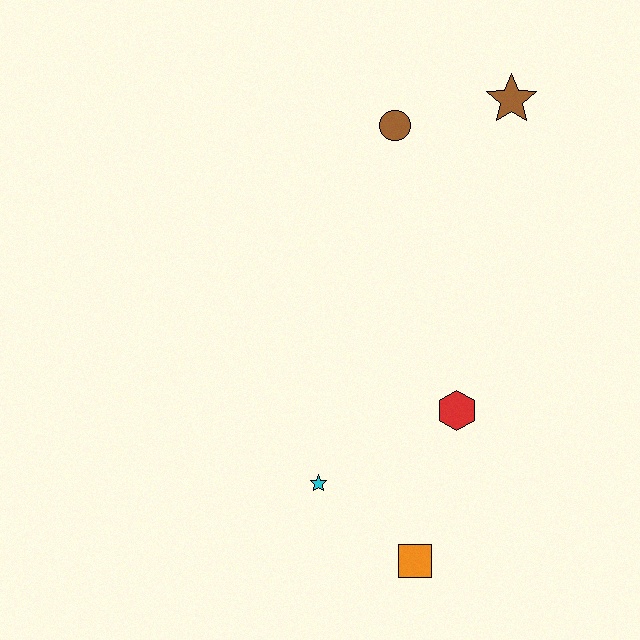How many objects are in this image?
There are 5 objects.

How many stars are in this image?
There are 2 stars.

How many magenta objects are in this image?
There are no magenta objects.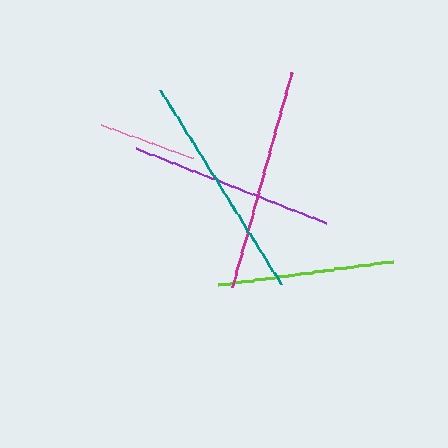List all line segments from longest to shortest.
From longest to shortest: teal, magenta, purple, lime, pink.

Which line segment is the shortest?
The pink line is the shortest at approximately 98 pixels.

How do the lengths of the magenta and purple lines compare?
The magenta and purple lines are approximately the same length.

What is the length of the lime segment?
The lime segment is approximately 176 pixels long.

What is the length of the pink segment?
The pink segment is approximately 98 pixels long.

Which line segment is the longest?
The teal line is the longest at approximately 228 pixels.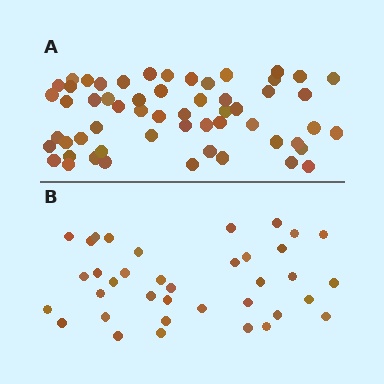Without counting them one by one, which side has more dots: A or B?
Region A (the top region) has more dots.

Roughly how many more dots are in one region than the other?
Region A has approximately 20 more dots than region B.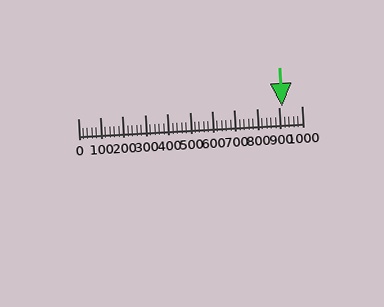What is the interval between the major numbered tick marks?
The major tick marks are spaced 100 units apart.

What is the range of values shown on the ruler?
The ruler shows values from 0 to 1000.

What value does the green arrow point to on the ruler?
The green arrow points to approximately 911.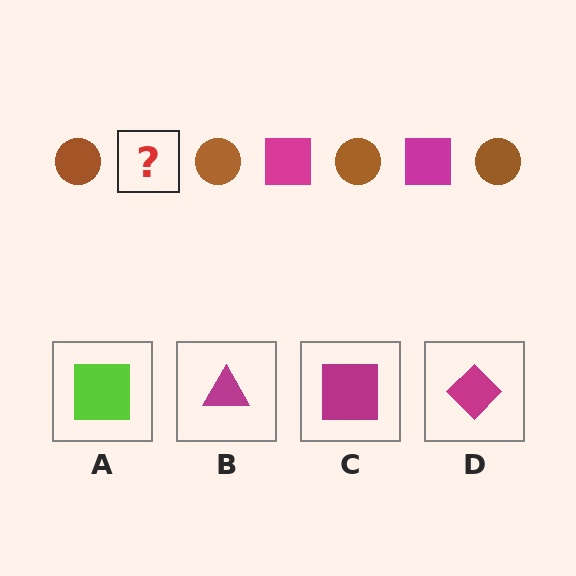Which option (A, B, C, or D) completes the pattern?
C.